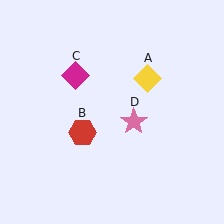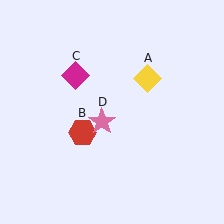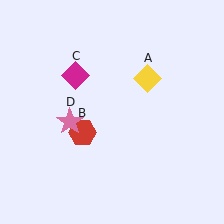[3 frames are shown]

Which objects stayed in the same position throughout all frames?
Yellow diamond (object A) and red hexagon (object B) and magenta diamond (object C) remained stationary.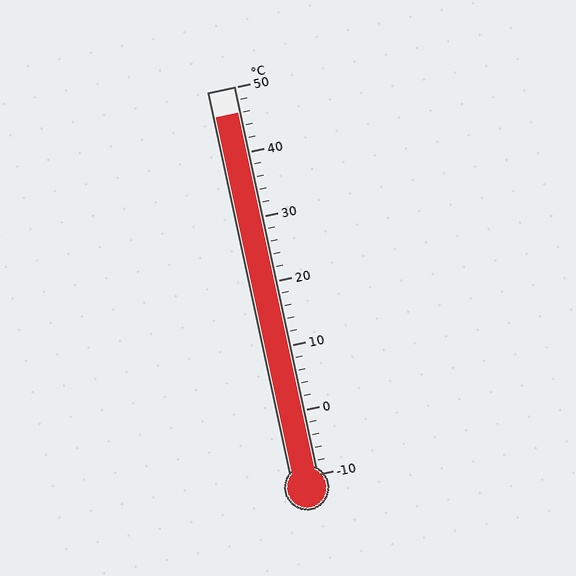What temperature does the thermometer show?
The thermometer shows approximately 46°C.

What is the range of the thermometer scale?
The thermometer scale ranges from -10°C to 50°C.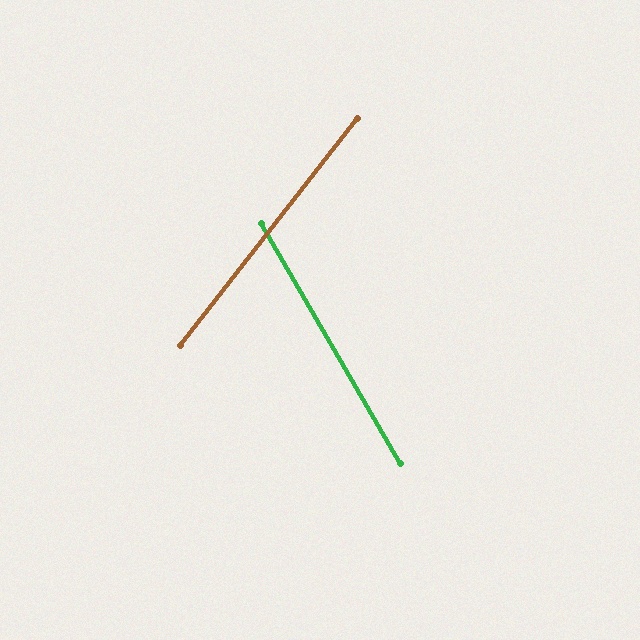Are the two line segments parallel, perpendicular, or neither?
Neither parallel nor perpendicular — they differ by about 68°.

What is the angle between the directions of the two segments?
Approximately 68 degrees.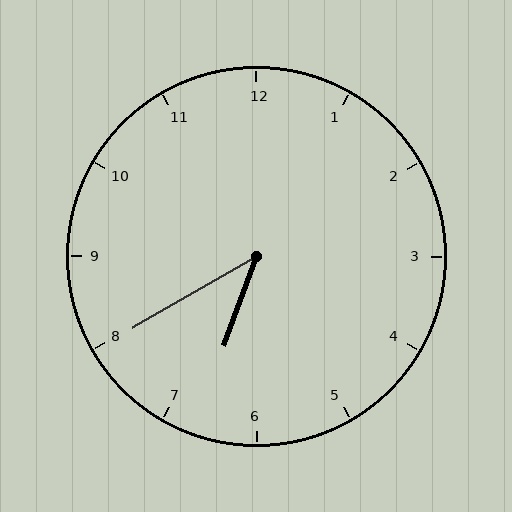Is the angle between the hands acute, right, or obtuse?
It is acute.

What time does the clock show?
6:40.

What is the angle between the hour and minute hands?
Approximately 40 degrees.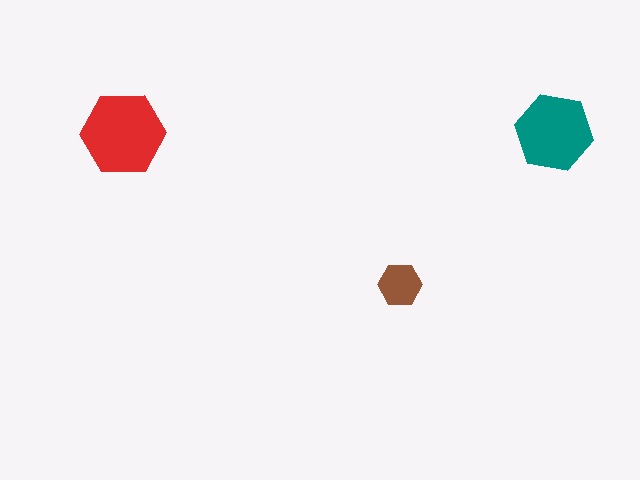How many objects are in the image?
There are 3 objects in the image.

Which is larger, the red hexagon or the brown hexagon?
The red one.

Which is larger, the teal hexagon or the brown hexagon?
The teal one.